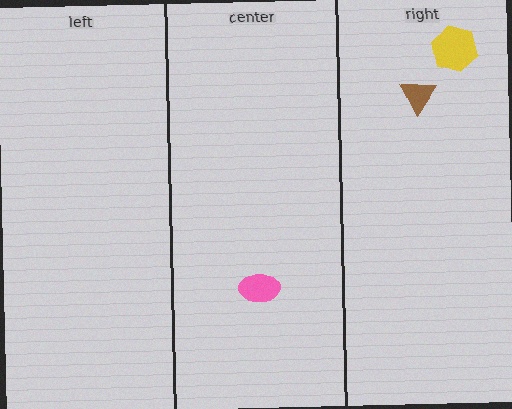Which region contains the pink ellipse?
The center region.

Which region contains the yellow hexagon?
The right region.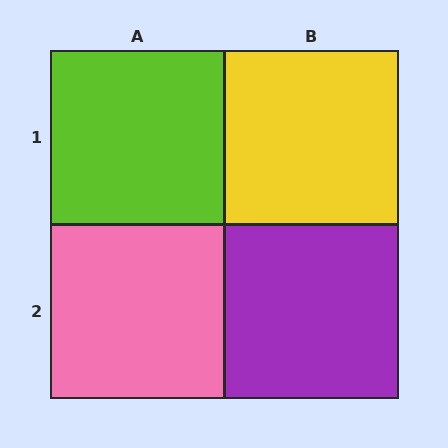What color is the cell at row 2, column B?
Purple.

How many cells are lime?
1 cell is lime.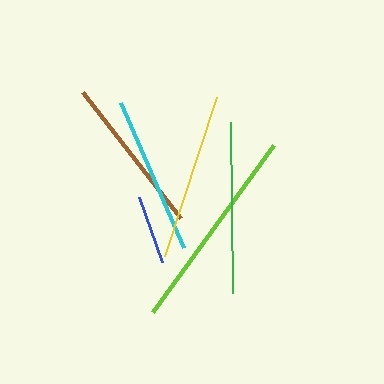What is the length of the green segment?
The green segment is approximately 170 pixels long.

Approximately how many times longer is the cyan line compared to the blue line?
The cyan line is approximately 2.3 times the length of the blue line.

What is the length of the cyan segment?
The cyan segment is approximately 157 pixels long.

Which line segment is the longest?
The lime line is the longest at approximately 206 pixels.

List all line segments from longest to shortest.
From longest to shortest: lime, green, yellow, brown, cyan, blue.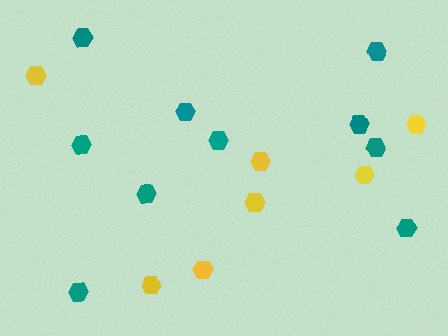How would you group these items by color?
There are 2 groups: one group of teal hexagons (10) and one group of yellow hexagons (7).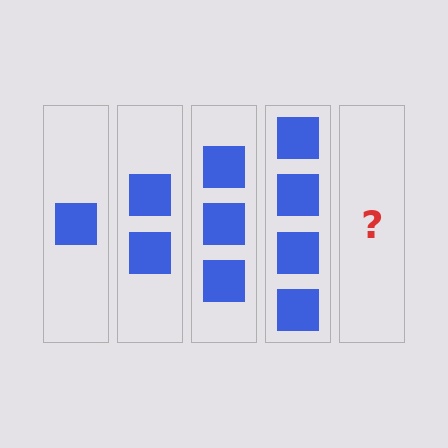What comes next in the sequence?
The next element should be 5 squares.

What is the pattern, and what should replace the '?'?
The pattern is that each step adds one more square. The '?' should be 5 squares.